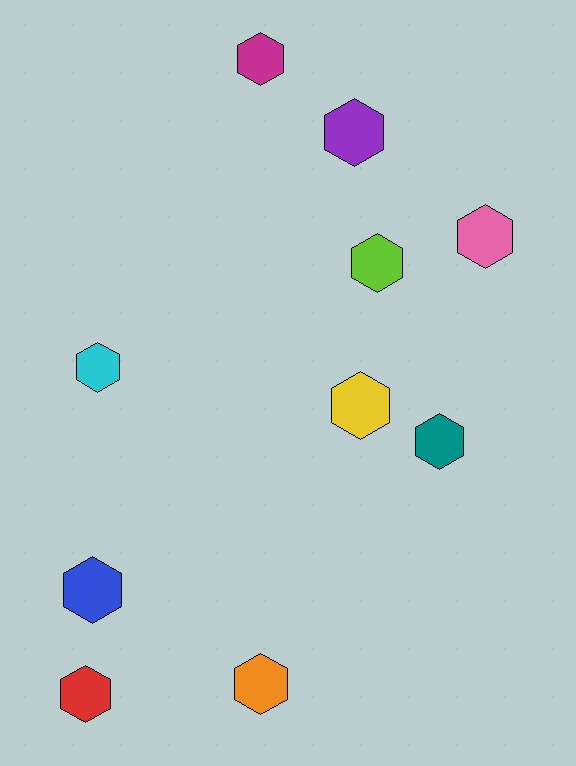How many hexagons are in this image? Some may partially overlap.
There are 10 hexagons.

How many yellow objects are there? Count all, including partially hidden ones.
There is 1 yellow object.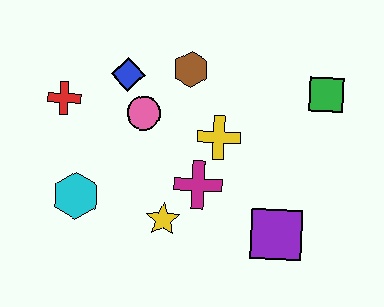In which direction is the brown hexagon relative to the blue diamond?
The brown hexagon is to the right of the blue diamond.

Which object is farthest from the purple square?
The red cross is farthest from the purple square.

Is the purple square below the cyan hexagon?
Yes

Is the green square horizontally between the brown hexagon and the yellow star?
No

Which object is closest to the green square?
The yellow cross is closest to the green square.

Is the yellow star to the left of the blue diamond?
No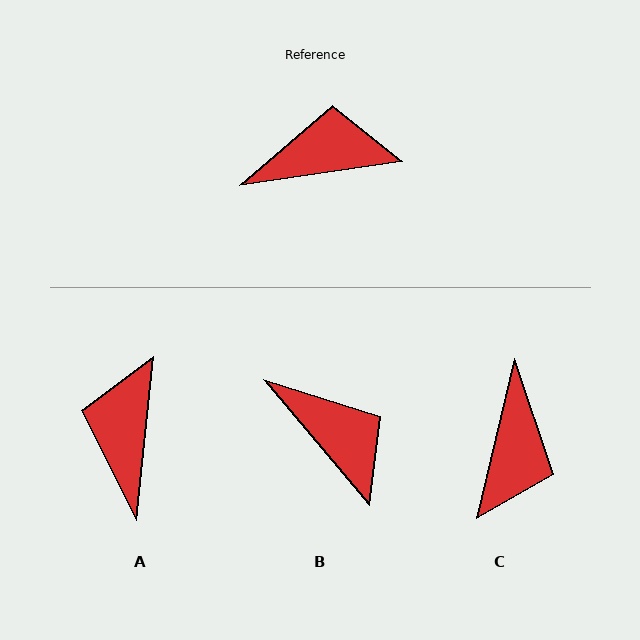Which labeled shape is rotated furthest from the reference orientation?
C, about 112 degrees away.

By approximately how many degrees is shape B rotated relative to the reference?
Approximately 59 degrees clockwise.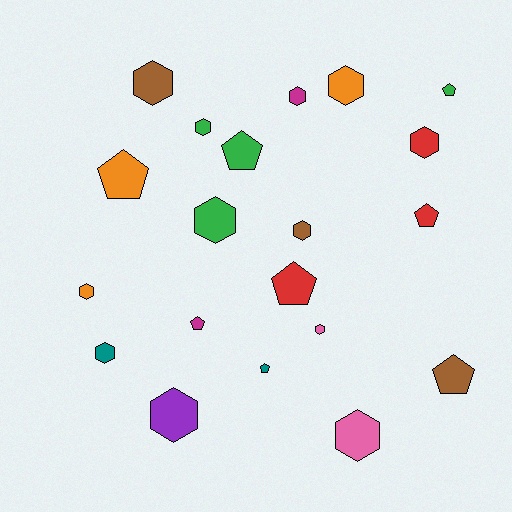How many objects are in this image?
There are 20 objects.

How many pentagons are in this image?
There are 8 pentagons.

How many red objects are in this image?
There are 3 red objects.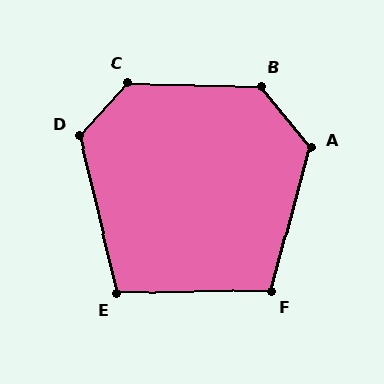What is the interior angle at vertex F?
Approximately 107 degrees (obtuse).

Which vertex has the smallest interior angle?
E, at approximately 102 degrees.